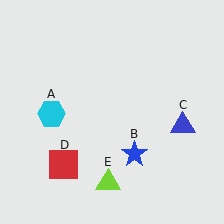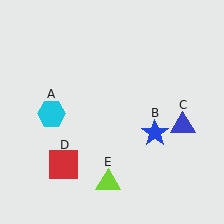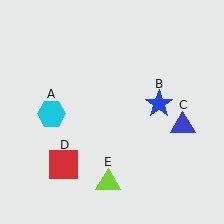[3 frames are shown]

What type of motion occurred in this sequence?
The blue star (object B) rotated counterclockwise around the center of the scene.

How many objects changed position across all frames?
1 object changed position: blue star (object B).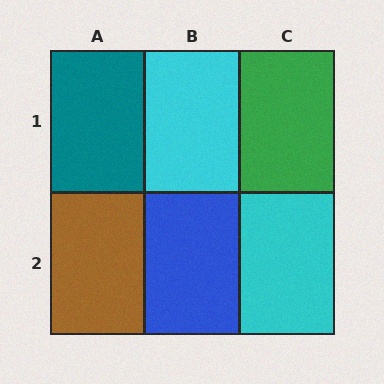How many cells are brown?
1 cell is brown.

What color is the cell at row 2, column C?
Cyan.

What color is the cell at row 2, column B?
Blue.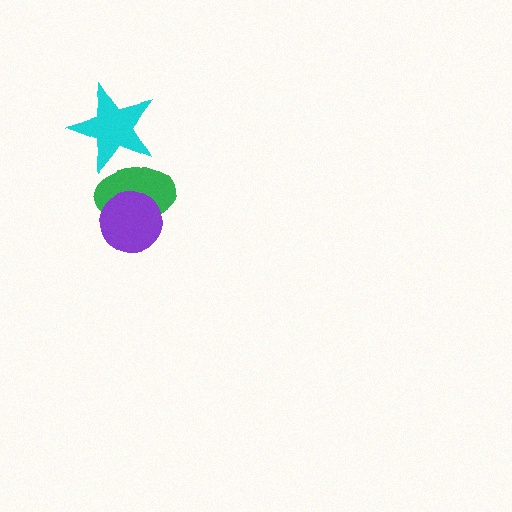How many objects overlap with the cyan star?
1 object overlaps with the cyan star.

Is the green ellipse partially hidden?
Yes, it is partially covered by another shape.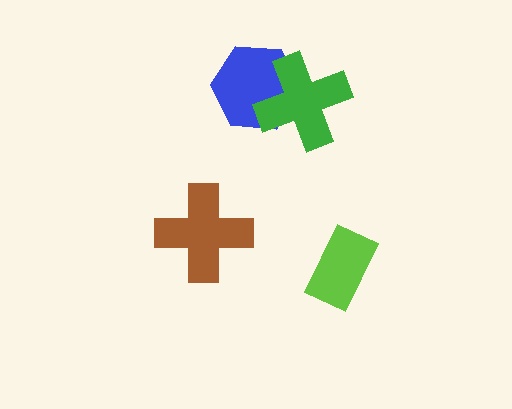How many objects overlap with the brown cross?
0 objects overlap with the brown cross.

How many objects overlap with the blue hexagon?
1 object overlaps with the blue hexagon.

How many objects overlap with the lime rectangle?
0 objects overlap with the lime rectangle.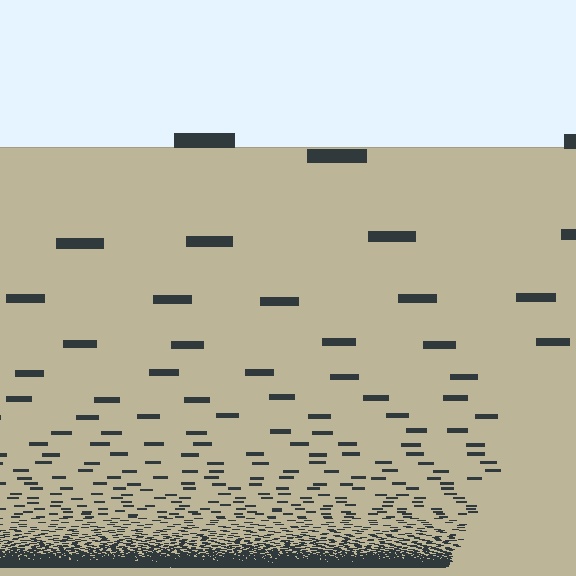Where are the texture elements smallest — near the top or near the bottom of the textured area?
Near the bottom.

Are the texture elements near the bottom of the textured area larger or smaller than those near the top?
Smaller. The gradient is inverted — elements near the bottom are smaller and denser.